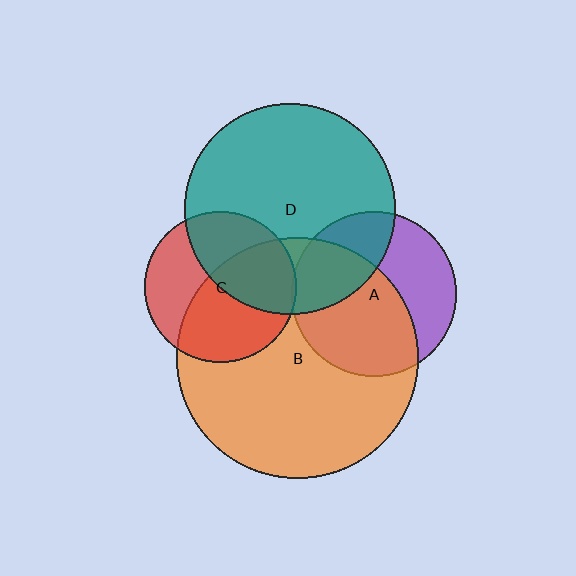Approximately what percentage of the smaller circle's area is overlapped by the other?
Approximately 30%.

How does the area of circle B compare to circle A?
Approximately 2.2 times.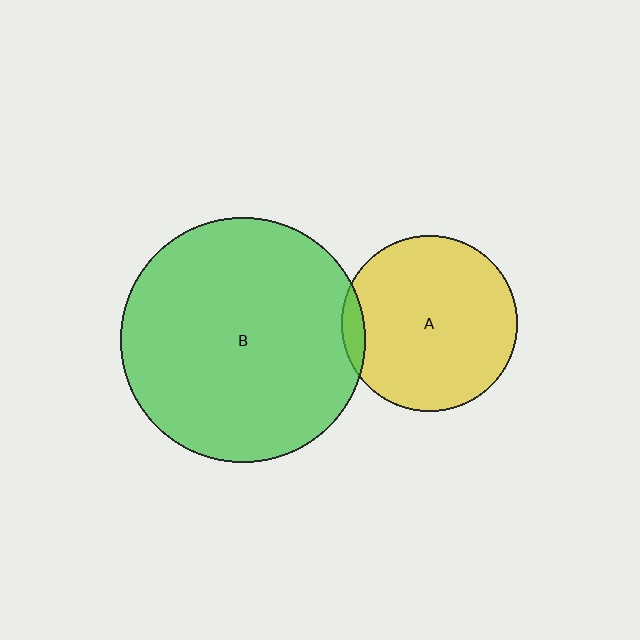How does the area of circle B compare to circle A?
Approximately 1.9 times.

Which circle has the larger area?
Circle B (green).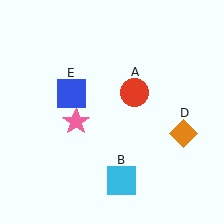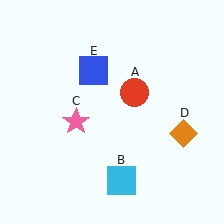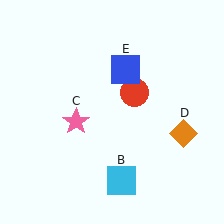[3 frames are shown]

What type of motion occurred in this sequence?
The blue square (object E) rotated clockwise around the center of the scene.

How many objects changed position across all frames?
1 object changed position: blue square (object E).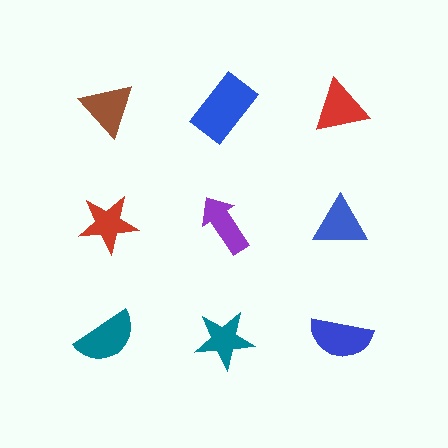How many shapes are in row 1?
3 shapes.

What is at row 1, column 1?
A brown triangle.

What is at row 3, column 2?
A teal star.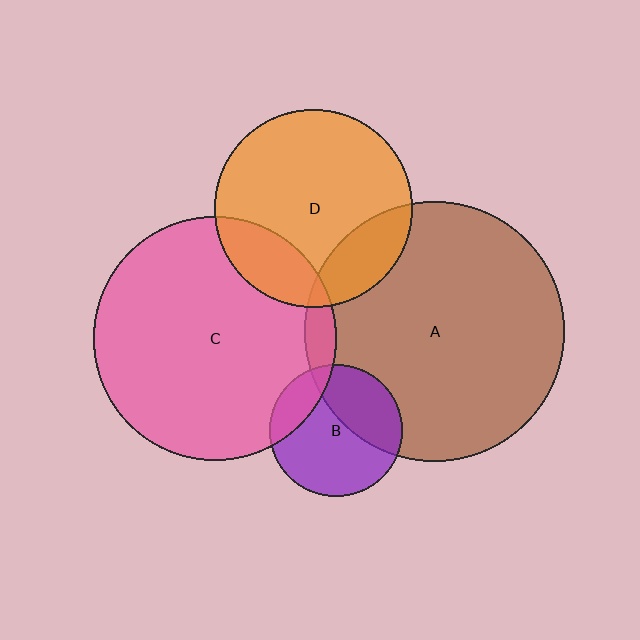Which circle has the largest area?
Circle A (brown).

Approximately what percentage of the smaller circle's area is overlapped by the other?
Approximately 5%.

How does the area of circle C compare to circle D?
Approximately 1.5 times.